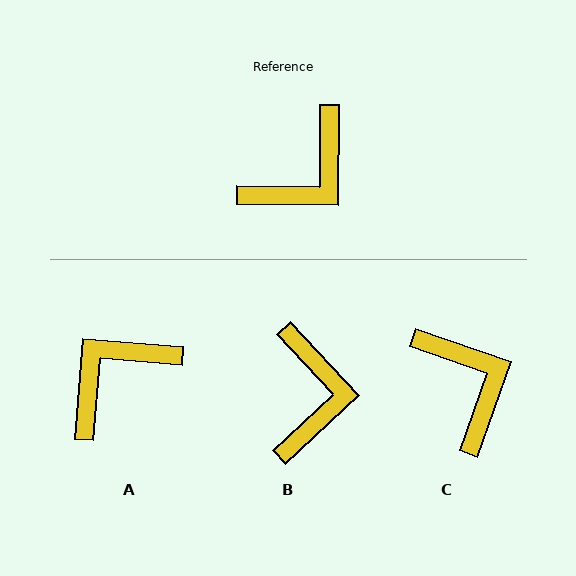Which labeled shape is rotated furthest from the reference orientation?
A, about 176 degrees away.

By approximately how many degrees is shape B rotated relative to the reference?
Approximately 43 degrees counter-clockwise.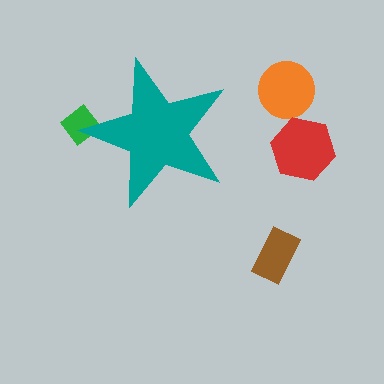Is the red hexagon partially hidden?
No, the red hexagon is fully visible.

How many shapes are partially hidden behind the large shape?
1 shape is partially hidden.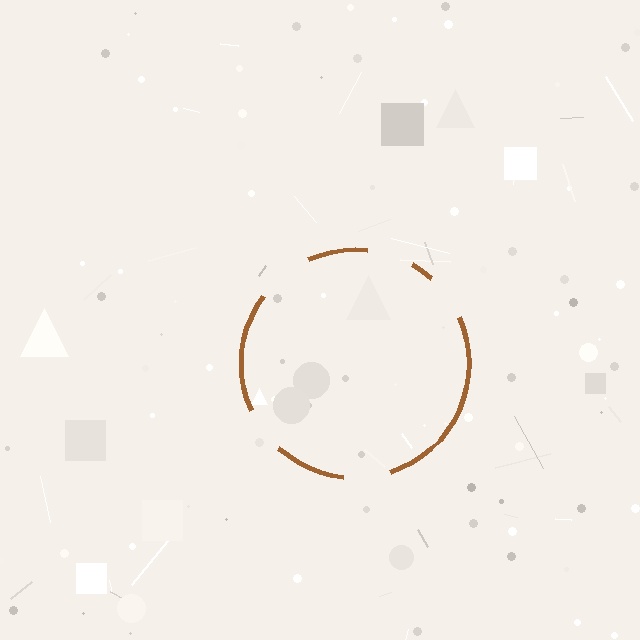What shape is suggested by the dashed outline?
The dashed outline suggests a circle.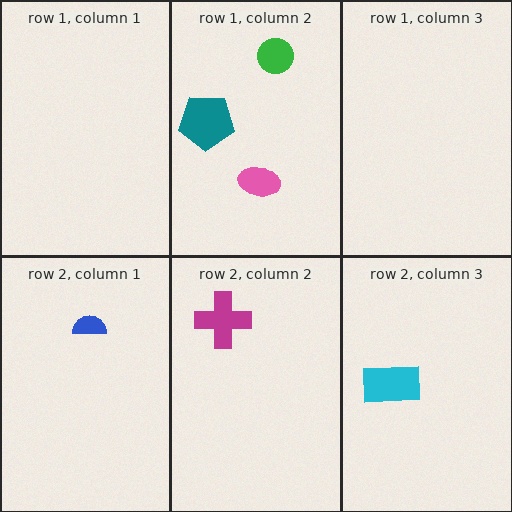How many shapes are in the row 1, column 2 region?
3.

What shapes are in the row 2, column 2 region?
The magenta cross.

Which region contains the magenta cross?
The row 2, column 2 region.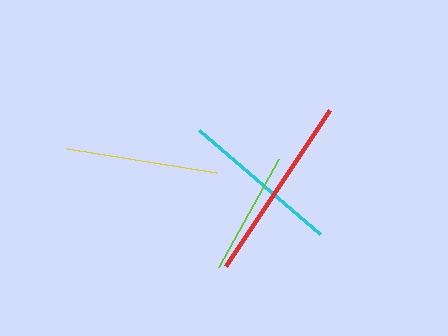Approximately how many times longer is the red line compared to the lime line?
The red line is approximately 1.5 times the length of the lime line.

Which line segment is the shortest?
The lime line is the shortest at approximately 123 pixels.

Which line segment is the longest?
The red line is the longest at approximately 188 pixels.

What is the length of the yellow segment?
The yellow segment is approximately 151 pixels long.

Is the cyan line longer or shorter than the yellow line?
The cyan line is longer than the yellow line.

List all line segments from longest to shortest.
From longest to shortest: red, cyan, yellow, lime.